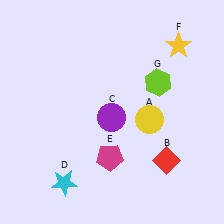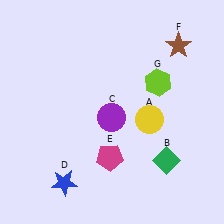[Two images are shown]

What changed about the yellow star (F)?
In Image 1, F is yellow. In Image 2, it changed to brown.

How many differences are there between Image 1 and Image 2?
There are 3 differences between the two images.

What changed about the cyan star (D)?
In Image 1, D is cyan. In Image 2, it changed to blue.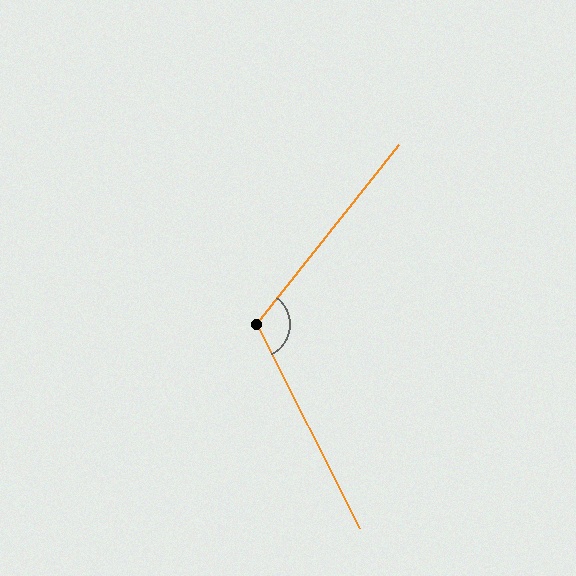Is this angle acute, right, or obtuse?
It is obtuse.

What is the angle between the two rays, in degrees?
Approximately 115 degrees.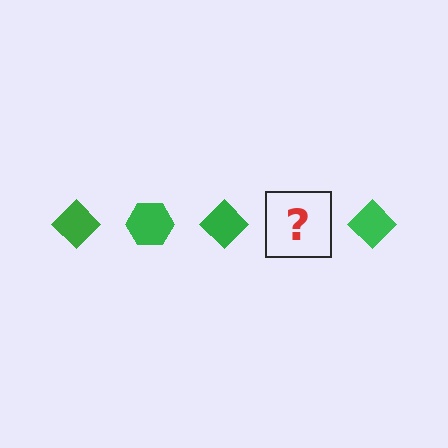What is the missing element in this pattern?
The missing element is a green hexagon.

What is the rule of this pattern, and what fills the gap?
The rule is that the pattern cycles through diamond, hexagon shapes in green. The gap should be filled with a green hexagon.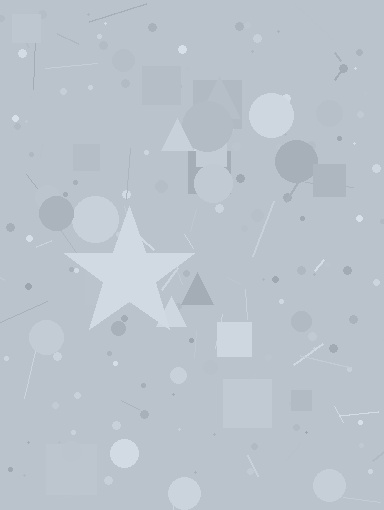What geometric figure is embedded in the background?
A star is embedded in the background.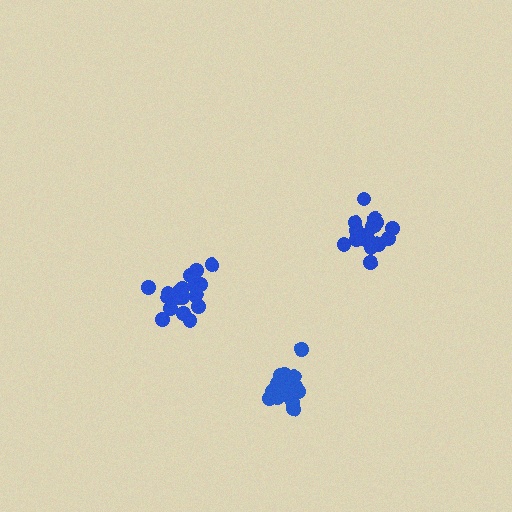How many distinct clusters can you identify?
There are 3 distinct clusters.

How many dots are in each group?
Group 1: 19 dots, Group 2: 18 dots, Group 3: 20 dots (57 total).